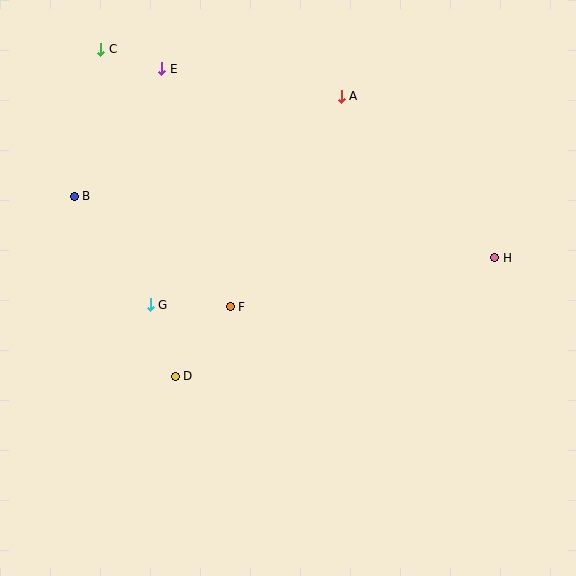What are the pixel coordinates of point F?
Point F is at (230, 307).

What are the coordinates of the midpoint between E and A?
The midpoint between E and A is at (251, 83).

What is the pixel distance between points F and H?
The distance between F and H is 269 pixels.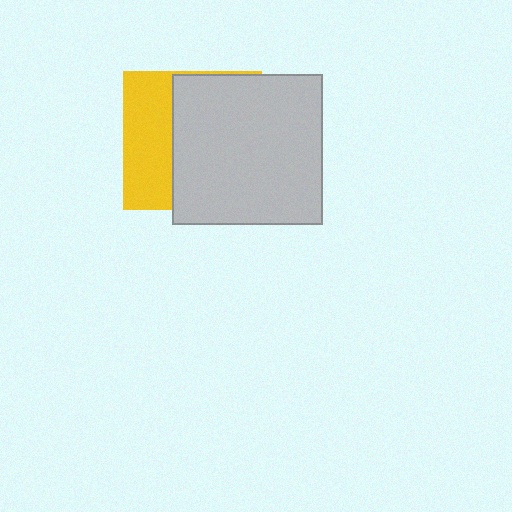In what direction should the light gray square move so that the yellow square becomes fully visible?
The light gray square should move right. That is the shortest direction to clear the overlap and leave the yellow square fully visible.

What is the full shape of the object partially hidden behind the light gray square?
The partially hidden object is a yellow square.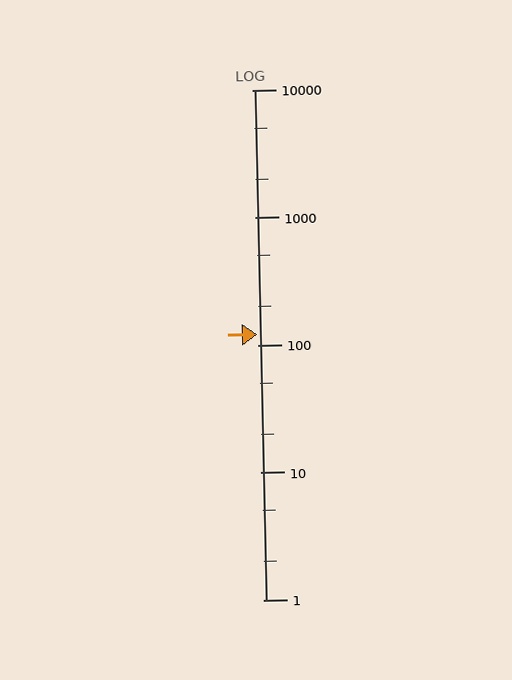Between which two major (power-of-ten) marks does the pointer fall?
The pointer is between 100 and 1000.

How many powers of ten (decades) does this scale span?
The scale spans 4 decades, from 1 to 10000.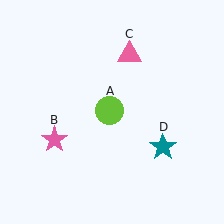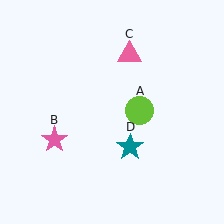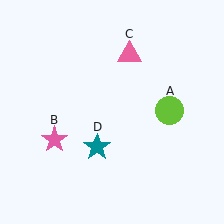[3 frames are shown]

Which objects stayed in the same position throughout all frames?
Pink star (object B) and pink triangle (object C) remained stationary.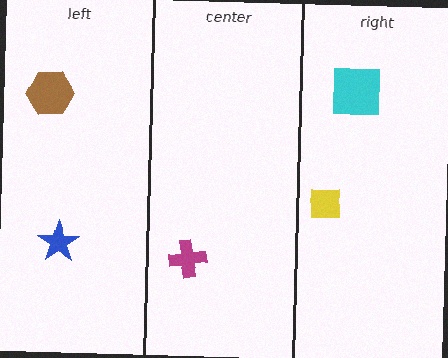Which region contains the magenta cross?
The center region.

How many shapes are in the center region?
1.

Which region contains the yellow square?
The right region.